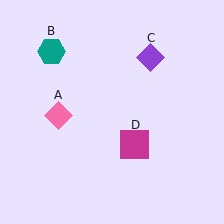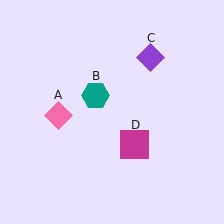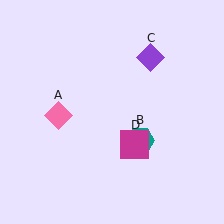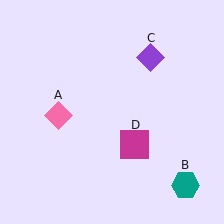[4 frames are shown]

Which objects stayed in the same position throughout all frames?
Pink diamond (object A) and purple diamond (object C) and magenta square (object D) remained stationary.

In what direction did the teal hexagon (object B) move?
The teal hexagon (object B) moved down and to the right.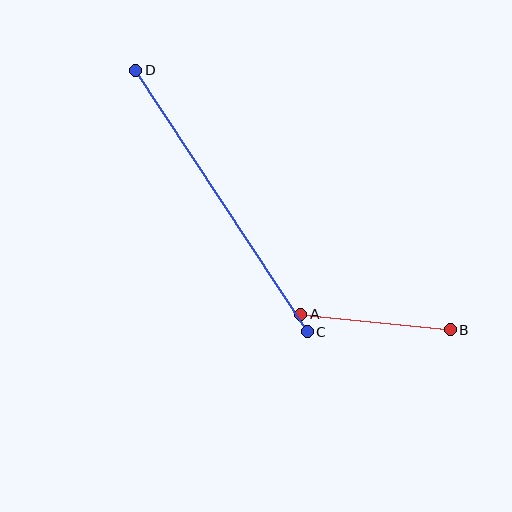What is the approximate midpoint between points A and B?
The midpoint is at approximately (376, 322) pixels.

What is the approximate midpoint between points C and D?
The midpoint is at approximately (222, 201) pixels.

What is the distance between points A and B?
The distance is approximately 150 pixels.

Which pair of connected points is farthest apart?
Points C and D are farthest apart.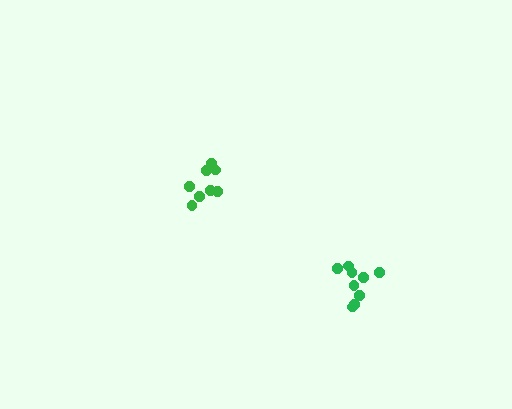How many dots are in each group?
Group 1: 8 dots, Group 2: 9 dots (17 total).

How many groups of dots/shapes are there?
There are 2 groups.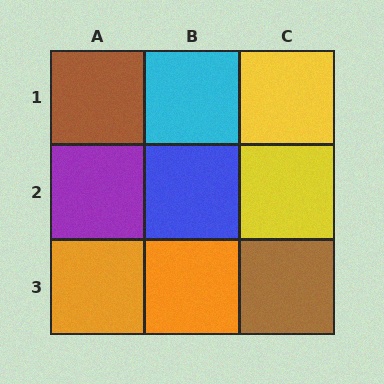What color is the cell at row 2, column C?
Yellow.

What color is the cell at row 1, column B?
Cyan.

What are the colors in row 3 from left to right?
Orange, orange, brown.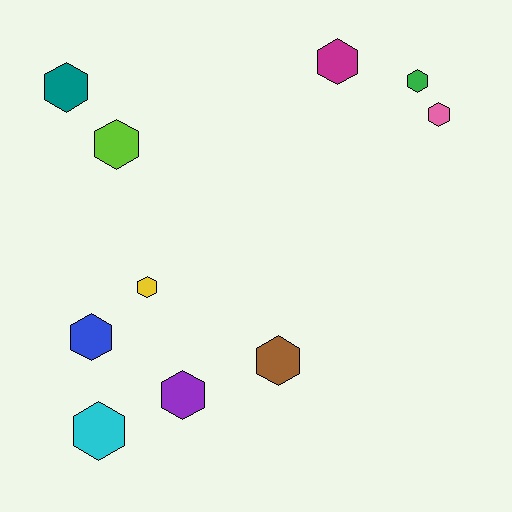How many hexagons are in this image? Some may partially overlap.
There are 10 hexagons.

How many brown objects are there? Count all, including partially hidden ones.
There is 1 brown object.